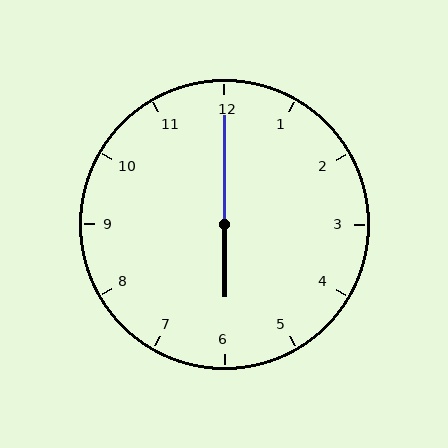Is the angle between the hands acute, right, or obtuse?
It is obtuse.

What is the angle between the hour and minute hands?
Approximately 180 degrees.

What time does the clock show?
6:00.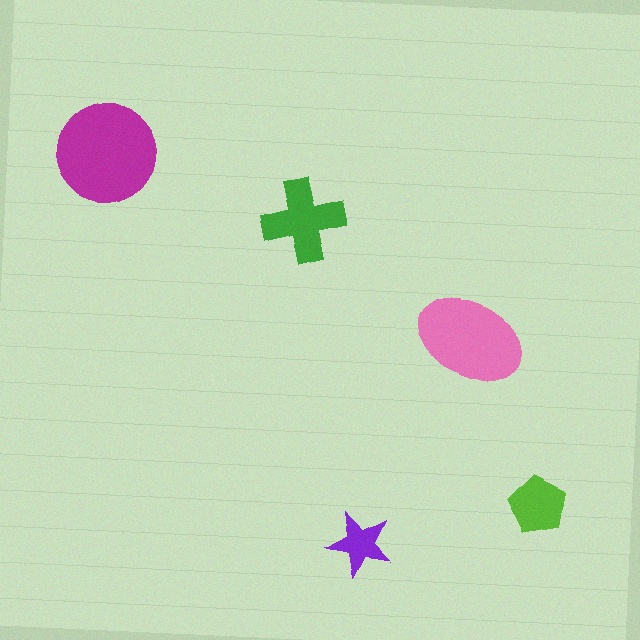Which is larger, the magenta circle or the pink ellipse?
The magenta circle.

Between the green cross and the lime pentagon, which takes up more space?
The green cross.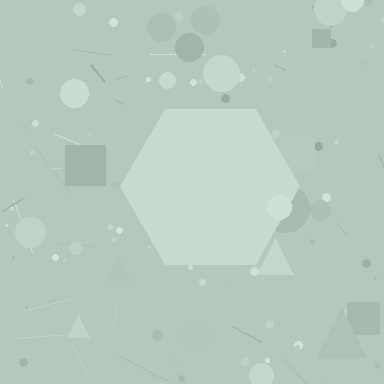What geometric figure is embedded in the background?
A hexagon is embedded in the background.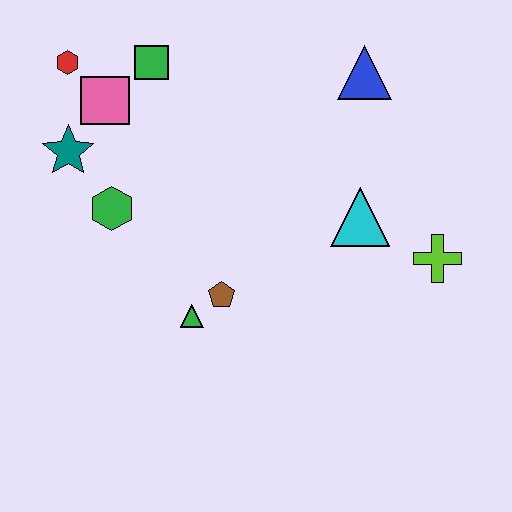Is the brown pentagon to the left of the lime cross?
Yes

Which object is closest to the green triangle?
The brown pentagon is closest to the green triangle.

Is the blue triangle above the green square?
No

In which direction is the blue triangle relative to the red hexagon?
The blue triangle is to the right of the red hexagon.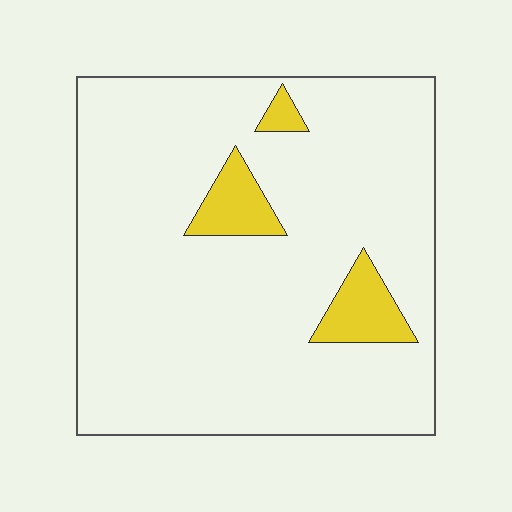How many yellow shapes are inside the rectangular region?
3.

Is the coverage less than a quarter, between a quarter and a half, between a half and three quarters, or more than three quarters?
Less than a quarter.